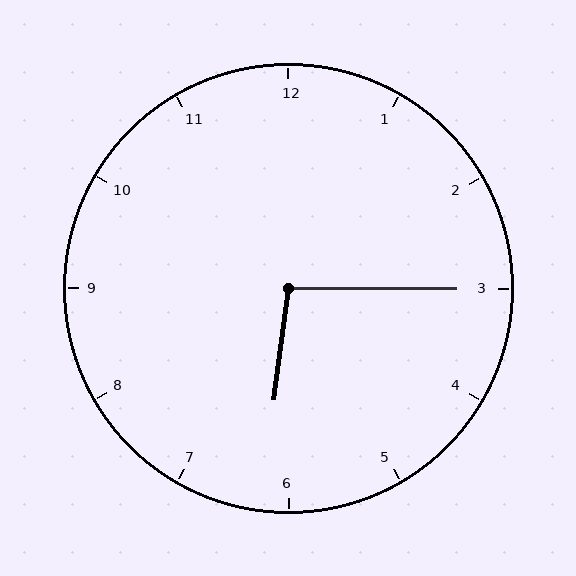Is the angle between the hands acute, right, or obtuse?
It is obtuse.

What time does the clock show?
6:15.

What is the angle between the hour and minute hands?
Approximately 98 degrees.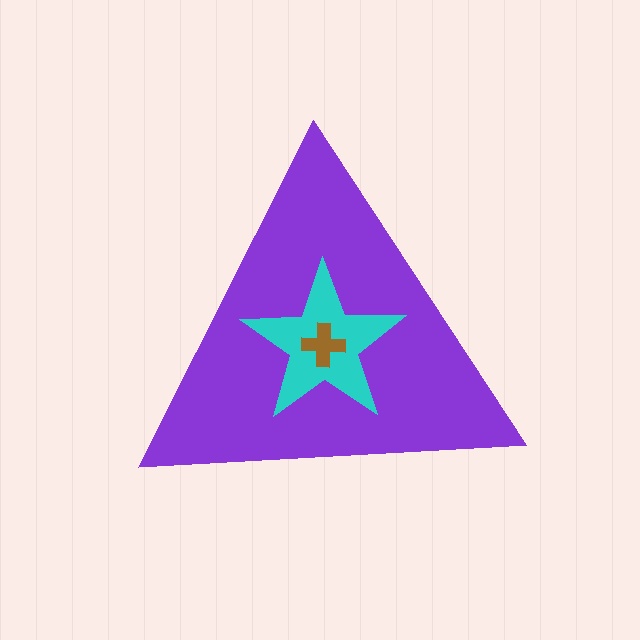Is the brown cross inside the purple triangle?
Yes.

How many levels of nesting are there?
3.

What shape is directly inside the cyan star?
The brown cross.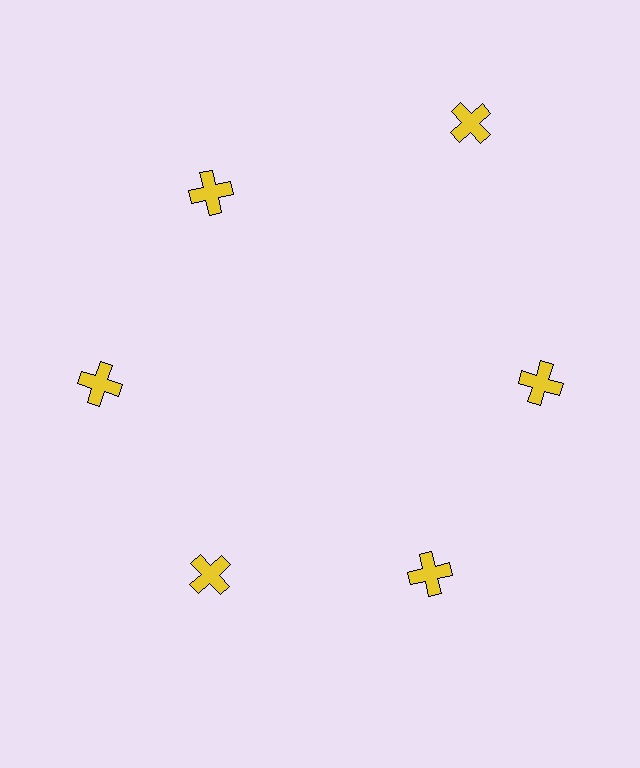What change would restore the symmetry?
The symmetry would be restored by moving it inward, back onto the ring so that all 6 crosses sit at equal angles and equal distance from the center.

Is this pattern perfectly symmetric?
No. The 6 yellow crosses are arranged in a ring, but one element near the 1 o'clock position is pushed outward from the center, breaking the 6-fold rotational symmetry.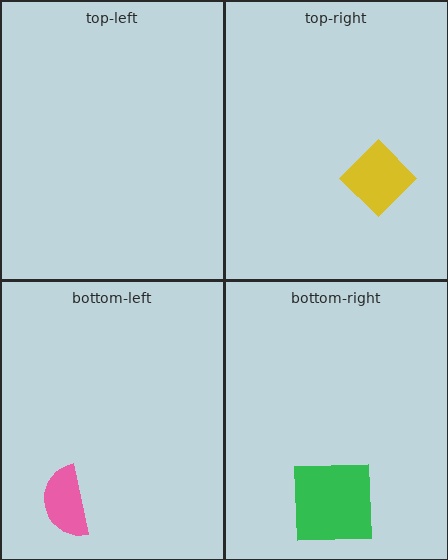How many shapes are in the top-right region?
1.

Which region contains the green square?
The bottom-right region.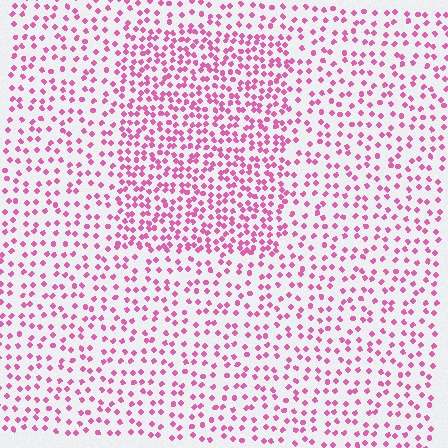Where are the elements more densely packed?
The elements are more densely packed inside the rectangle boundary.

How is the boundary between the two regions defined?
The boundary is defined by a change in element density (approximately 1.8x ratio). All elements are the same color, size, and shape.